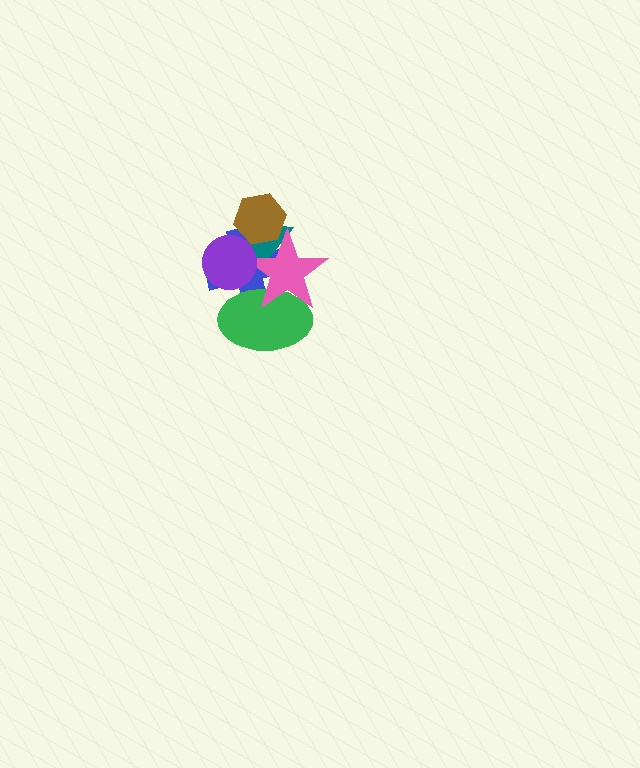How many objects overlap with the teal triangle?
4 objects overlap with the teal triangle.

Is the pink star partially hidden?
Yes, it is partially covered by another shape.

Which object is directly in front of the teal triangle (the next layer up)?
The pink star is directly in front of the teal triangle.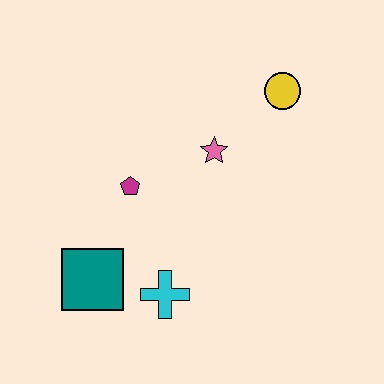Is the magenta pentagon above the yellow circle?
No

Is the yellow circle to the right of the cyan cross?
Yes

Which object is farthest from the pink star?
The teal square is farthest from the pink star.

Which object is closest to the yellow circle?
The pink star is closest to the yellow circle.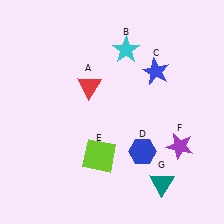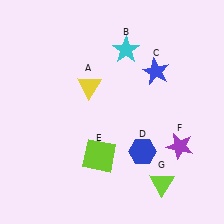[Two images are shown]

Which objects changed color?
A changed from red to yellow. G changed from teal to lime.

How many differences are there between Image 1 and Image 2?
There are 2 differences between the two images.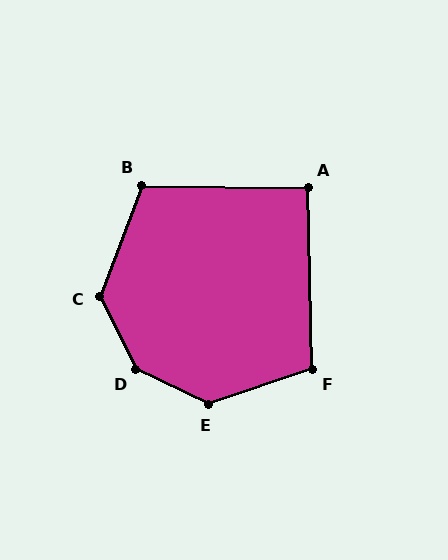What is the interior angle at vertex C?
Approximately 133 degrees (obtuse).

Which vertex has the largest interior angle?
D, at approximately 142 degrees.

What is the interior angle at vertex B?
Approximately 110 degrees (obtuse).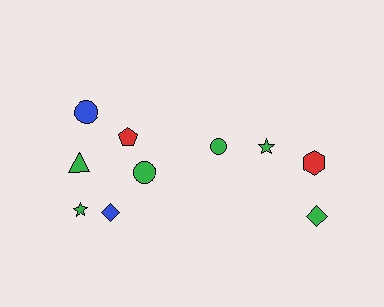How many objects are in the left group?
There are 6 objects.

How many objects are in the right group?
There are 4 objects.